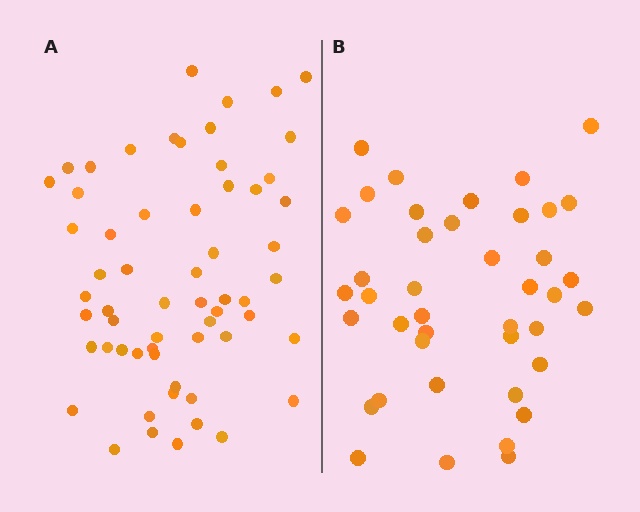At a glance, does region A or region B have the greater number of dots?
Region A (the left region) has more dots.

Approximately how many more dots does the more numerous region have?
Region A has approximately 20 more dots than region B.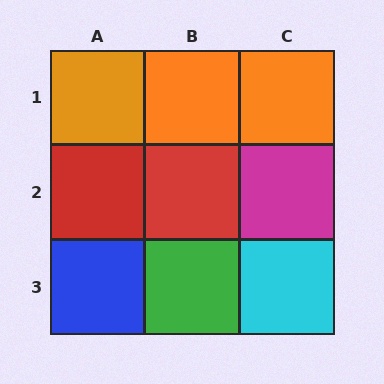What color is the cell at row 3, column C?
Cyan.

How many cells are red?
2 cells are red.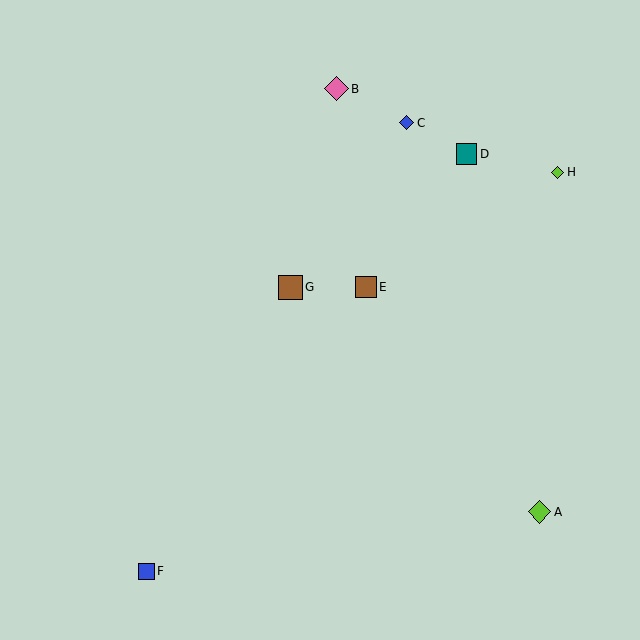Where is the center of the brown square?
The center of the brown square is at (290, 287).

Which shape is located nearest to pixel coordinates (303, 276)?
The brown square (labeled G) at (290, 287) is nearest to that location.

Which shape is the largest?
The brown square (labeled G) is the largest.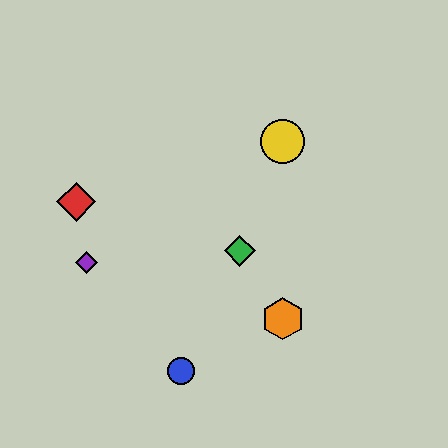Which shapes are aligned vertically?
The yellow circle, the orange hexagon are aligned vertically.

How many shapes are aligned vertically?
2 shapes (the yellow circle, the orange hexagon) are aligned vertically.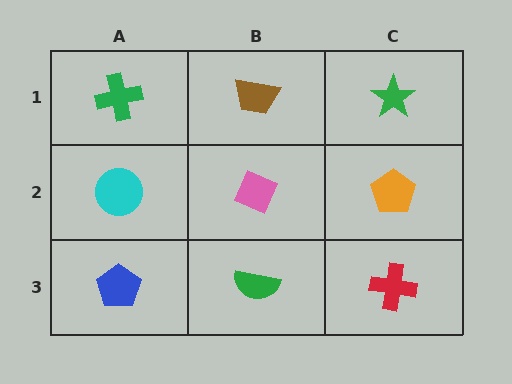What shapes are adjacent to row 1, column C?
An orange pentagon (row 2, column C), a brown trapezoid (row 1, column B).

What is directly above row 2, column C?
A green star.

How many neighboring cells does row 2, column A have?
3.